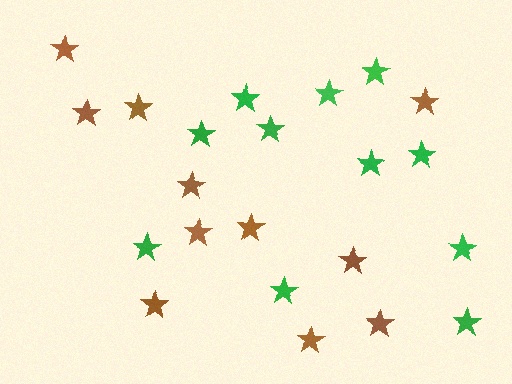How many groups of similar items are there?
There are 2 groups: one group of brown stars (11) and one group of green stars (11).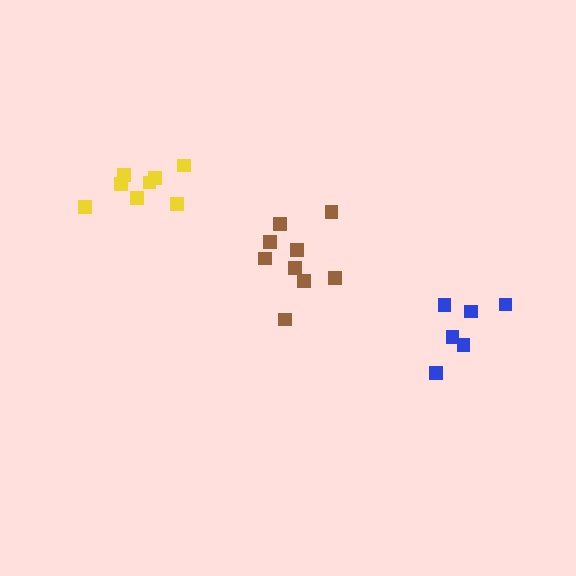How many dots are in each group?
Group 1: 9 dots, Group 2: 8 dots, Group 3: 6 dots (23 total).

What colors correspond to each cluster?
The clusters are colored: brown, yellow, blue.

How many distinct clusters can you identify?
There are 3 distinct clusters.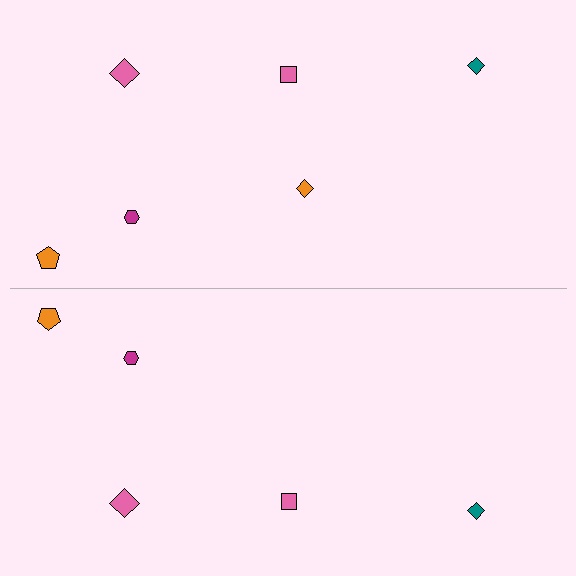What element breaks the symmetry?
A orange diamond is missing from the bottom side.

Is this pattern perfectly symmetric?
No, the pattern is not perfectly symmetric. A orange diamond is missing from the bottom side.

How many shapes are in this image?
There are 11 shapes in this image.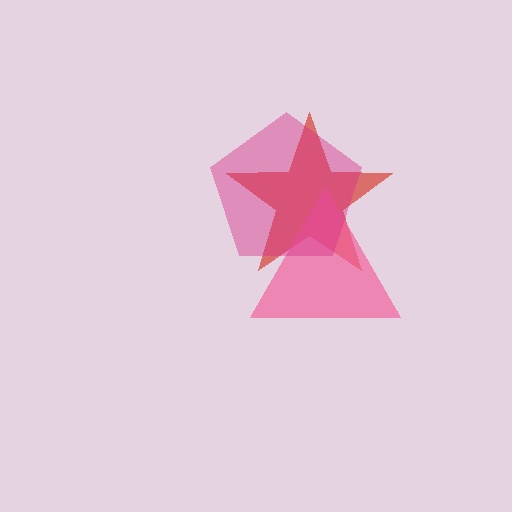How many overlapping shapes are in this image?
There are 3 overlapping shapes in the image.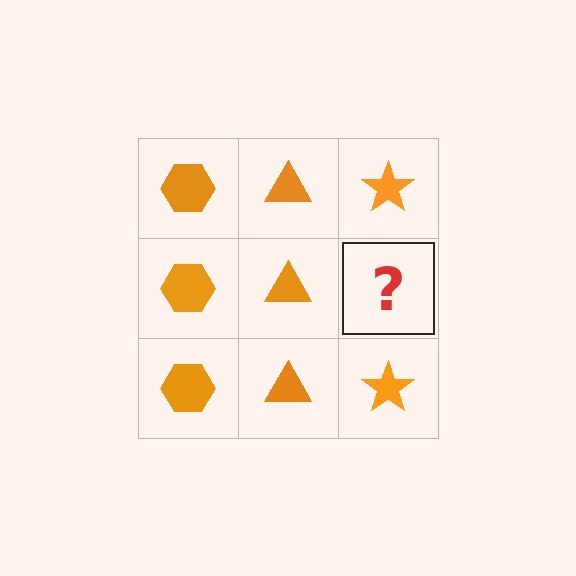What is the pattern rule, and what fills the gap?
The rule is that each column has a consistent shape. The gap should be filled with an orange star.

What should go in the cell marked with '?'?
The missing cell should contain an orange star.